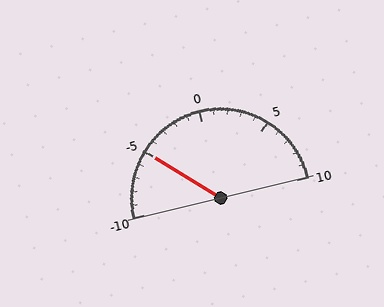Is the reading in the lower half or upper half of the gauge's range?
The reading is in the lower half of the range (-10 to 10).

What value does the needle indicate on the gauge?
The needle indicates approximately -5.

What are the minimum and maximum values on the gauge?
The gauge ranges from -10 to 10.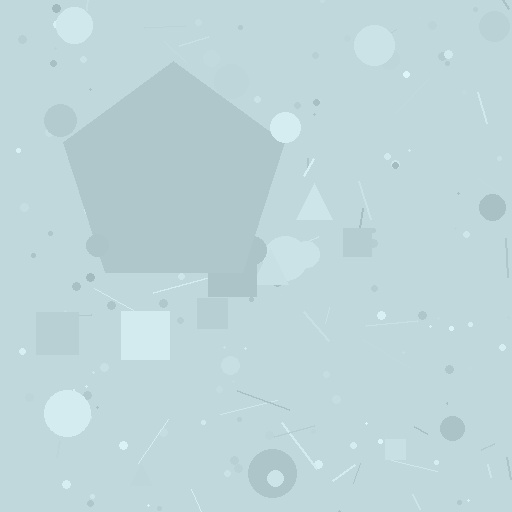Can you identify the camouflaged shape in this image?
The camouflaged shape is a pentagon.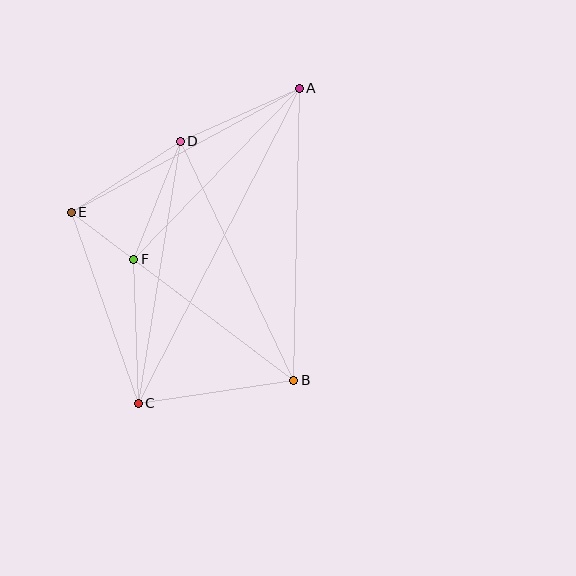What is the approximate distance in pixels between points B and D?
The distance between B and D is approximately 265 pixels.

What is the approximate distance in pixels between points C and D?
The distance between C and D is approximately 266 pixels.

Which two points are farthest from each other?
Points A and C are farthest from each other.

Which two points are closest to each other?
Points E and F are closest to each other.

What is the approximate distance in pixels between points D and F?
The distance between D and F is approximately 127 pixels.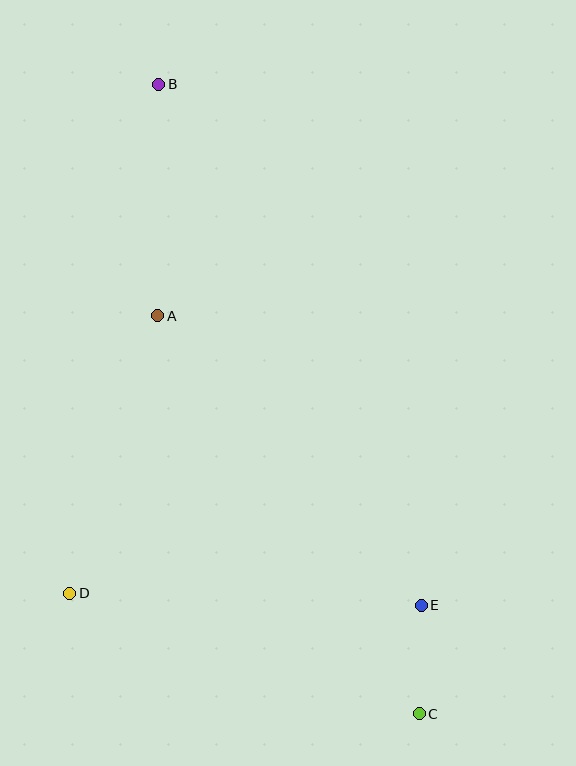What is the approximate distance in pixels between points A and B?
The distance between A and B is approximately 231 pixels.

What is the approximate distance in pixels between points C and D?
The distance between C and D is approximately 370 pixels.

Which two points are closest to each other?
Points C and E are closest to each other.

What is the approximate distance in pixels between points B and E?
The distance between B and E is approximately 583 pixels.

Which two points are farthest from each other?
Points B and C are farthest from each other.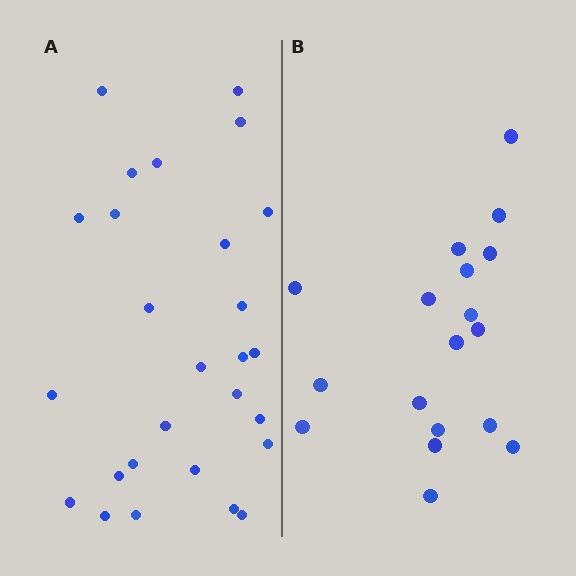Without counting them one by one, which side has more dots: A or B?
Region A (the left region) has more dots.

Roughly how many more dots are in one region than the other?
Region A has roughly 8 or so more dots than region B.